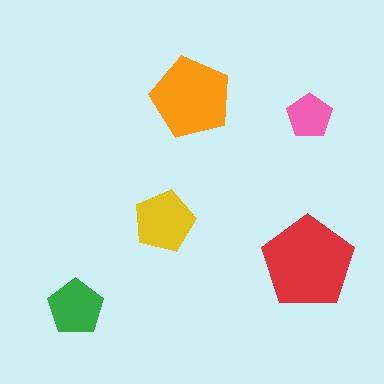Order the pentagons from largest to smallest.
the red one, the orange one, the yellow one, the green one, the pink one.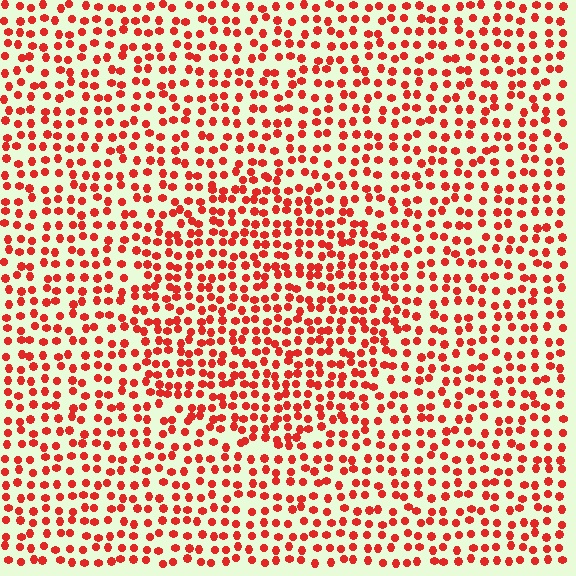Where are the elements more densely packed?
The elements are more densely packed inside the circle boundary.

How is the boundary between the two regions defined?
The boundary is defined by a change in element density (approximately 1.4x ratio). All elements are the same color, size, and shape.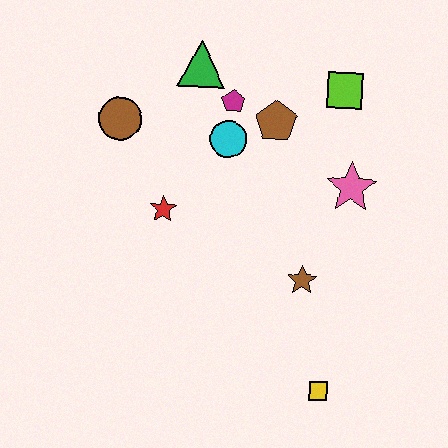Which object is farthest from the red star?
The yellow square is farthest from the red star.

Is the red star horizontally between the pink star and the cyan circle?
No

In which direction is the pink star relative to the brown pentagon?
The pink star is to the right of the brown pentagon.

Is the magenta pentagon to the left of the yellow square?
Yes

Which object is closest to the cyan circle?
The magenta pentagon is closest to the cyan circle.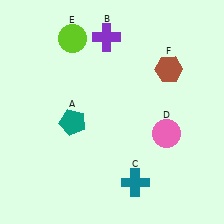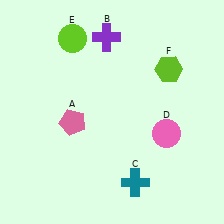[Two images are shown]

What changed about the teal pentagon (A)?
In Image 1, A is teal. In Image 2, it changed to pink.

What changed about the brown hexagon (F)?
In Image 1, F is brown. In Image 2, it changed to lime.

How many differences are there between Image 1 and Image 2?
There are 2 differences between the two images.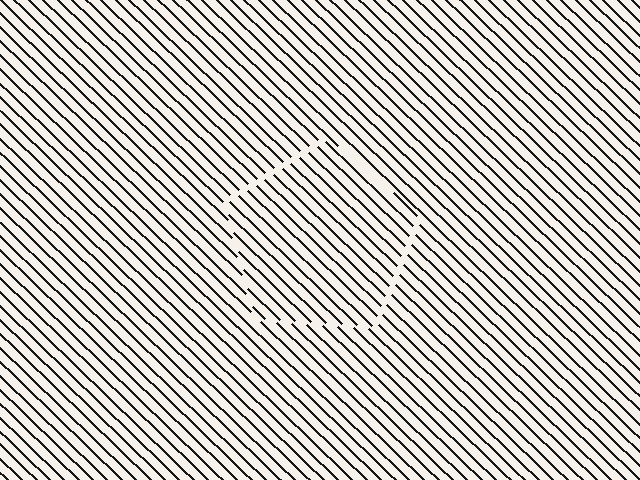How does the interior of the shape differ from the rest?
The interior of the shape contains the same grating, shifted by half a period — the contour is defined by the phase discontinuity where line-ends from the inner and outer gratings abut.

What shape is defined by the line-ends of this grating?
An illusory pentagon. The interior of the shape contains the same grating, shifted by half a period — the contour is defined by the phase discontinuity where line-ends from the inner and outer gratings abut.